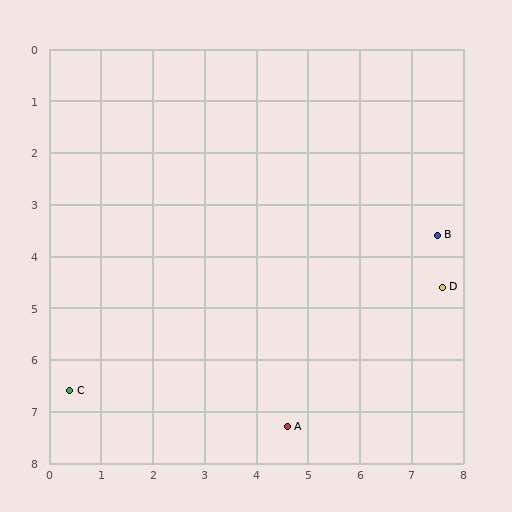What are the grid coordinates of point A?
Point A is at approximately (4.6, 7.3).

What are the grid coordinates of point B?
Point B is at approximately (7.5, 3.6).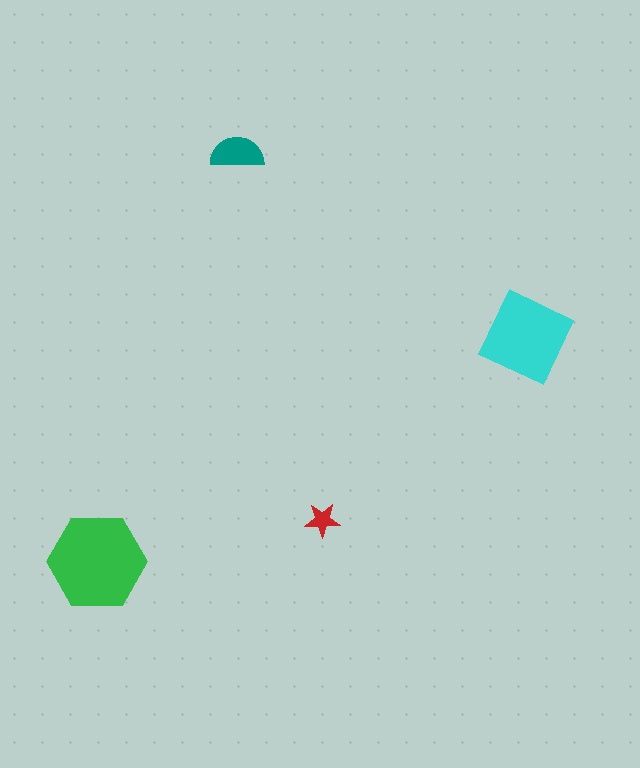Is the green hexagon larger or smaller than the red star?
Larger.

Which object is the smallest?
The red star.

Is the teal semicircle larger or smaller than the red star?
Larger.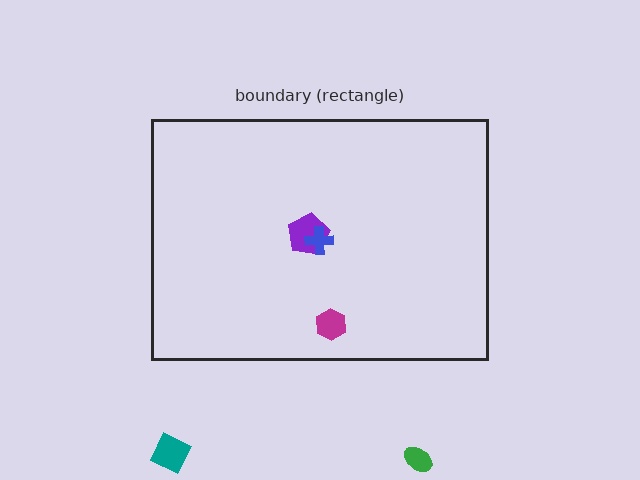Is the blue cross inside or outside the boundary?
Inside.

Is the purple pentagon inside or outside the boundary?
Inside.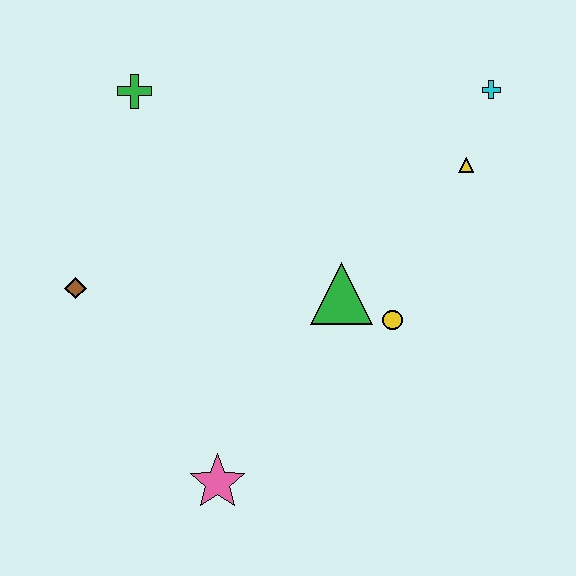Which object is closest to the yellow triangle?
The cyan cross is closest to the yellow triangle.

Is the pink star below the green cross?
Yes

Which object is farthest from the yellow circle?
The green cross is farthest from the yellow circle.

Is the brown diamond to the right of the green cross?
No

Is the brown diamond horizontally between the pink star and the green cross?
No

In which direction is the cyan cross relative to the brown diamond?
The cyan cross is to the right of the brown diamond.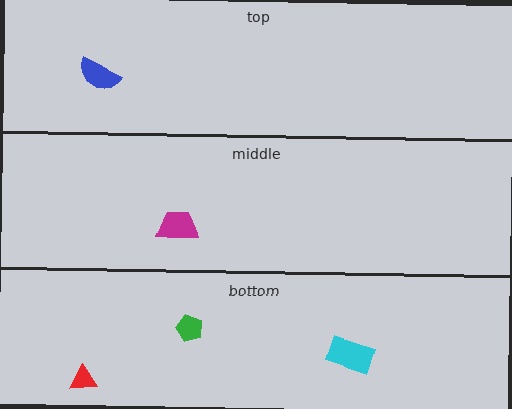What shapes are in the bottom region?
The red triangle, the green pentagon, the cyan rectangle.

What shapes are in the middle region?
The magenta trapezoid.